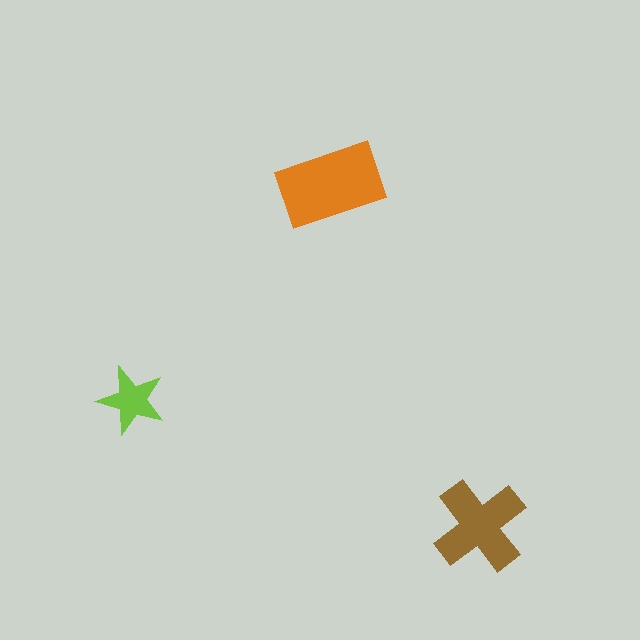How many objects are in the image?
There are 3 objects in the image.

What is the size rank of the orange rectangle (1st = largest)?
1st.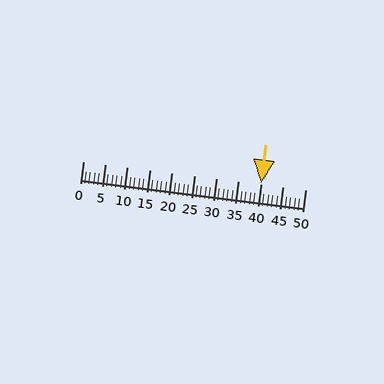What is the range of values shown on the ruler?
The ruler shows values from 0 to 50.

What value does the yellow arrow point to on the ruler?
The yellow arrow points to approximately 40.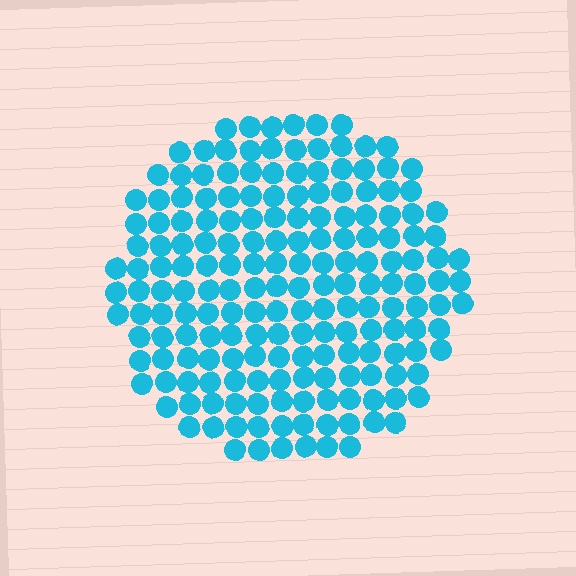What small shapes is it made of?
It is made of small circles.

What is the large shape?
The large shape is a circle.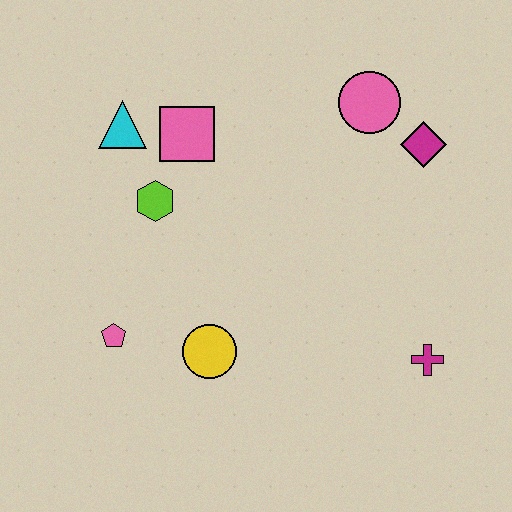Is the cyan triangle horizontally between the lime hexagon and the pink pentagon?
Yes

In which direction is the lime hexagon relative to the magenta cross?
The lime hexagon is to the left of the magenta cross.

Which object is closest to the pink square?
The cyan triangle is closest to the pink square.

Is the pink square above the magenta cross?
Yes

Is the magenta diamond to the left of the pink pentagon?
No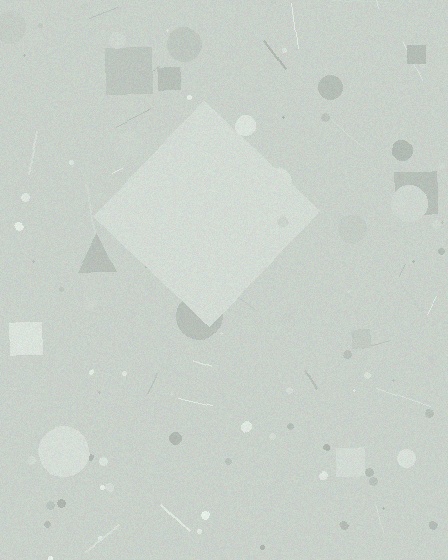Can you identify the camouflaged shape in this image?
The camouflaged shape is a diamond.